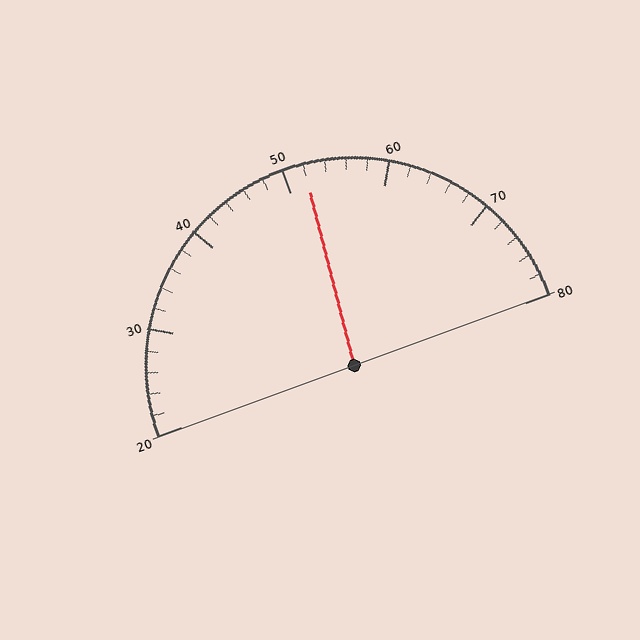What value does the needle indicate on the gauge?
The needle indicates approximately 52.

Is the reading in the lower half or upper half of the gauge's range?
The reading is in the upper half of the range (20 to 80).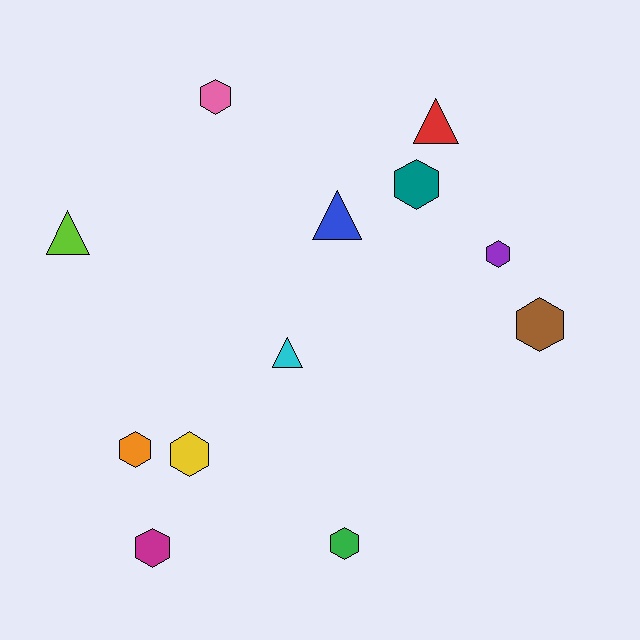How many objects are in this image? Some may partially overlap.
There are 12 objects.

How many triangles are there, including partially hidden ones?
There are 4 triangles.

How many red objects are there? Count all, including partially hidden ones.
There is 1 red object.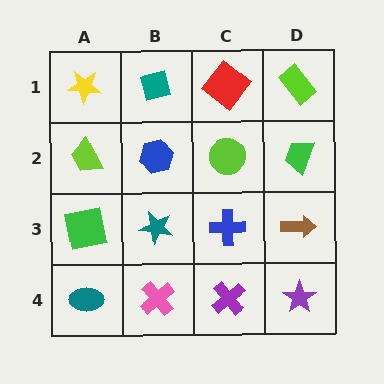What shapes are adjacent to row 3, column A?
A lime trapezoid (row 2, column A), a teal ellipse (row 4, column A), a teal star (row 3, column B).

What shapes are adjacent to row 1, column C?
A lime circle (row 2, column C), a teal diamond (row 1, column B), a lime rectangle (row 1, column D).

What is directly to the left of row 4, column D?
A purple cross.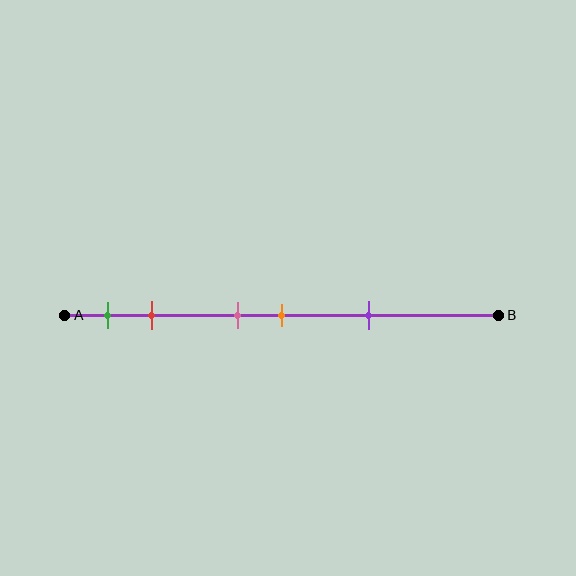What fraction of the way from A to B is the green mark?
The green mark is approximately 10% (0.1) of the way from A to B.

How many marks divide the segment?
There are 5 marks dividing the segment.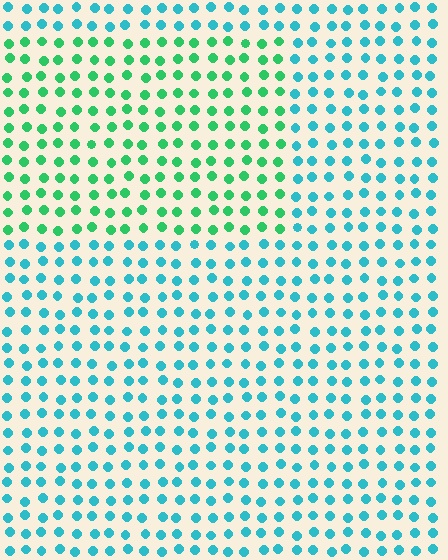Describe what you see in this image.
The image is filled with small cyan elements in a uniform arrangement. A rectangle-shaped region is visible where the elements are tinted to a slightly different hue, forming a subtle color boundary.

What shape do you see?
I see a rectangle.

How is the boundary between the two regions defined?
The boundary is defined purely by a slight shift in hue (about 43 degrees). Spacing, size, and orientation are identical on both sides.